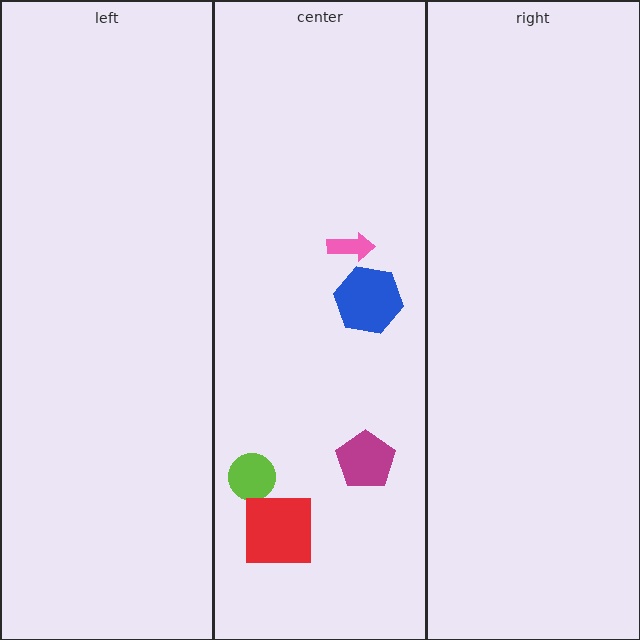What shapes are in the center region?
The blue hexagon, the pink arrow, the lime circle, the magenta pentagon, the red square.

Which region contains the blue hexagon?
The center region.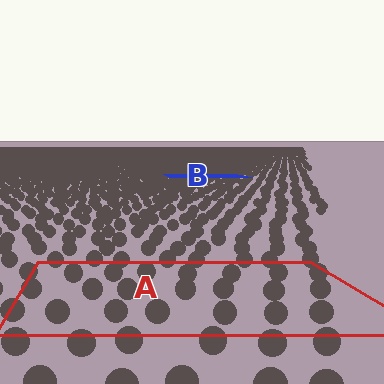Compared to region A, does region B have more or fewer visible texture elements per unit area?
Region B has more texture elements per unit area — they are packed more densely because it is farther away.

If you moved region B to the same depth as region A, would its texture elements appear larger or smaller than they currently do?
They would appear larger. At a closer depth, the same texture elements are projected at a bigger on-screen size.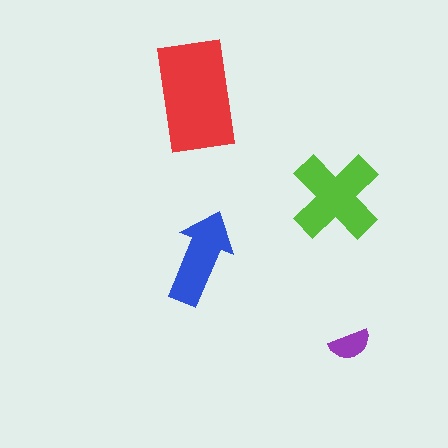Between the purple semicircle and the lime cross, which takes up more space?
The lime cross.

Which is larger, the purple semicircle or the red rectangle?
The red rectangle.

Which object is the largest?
The red rectangle.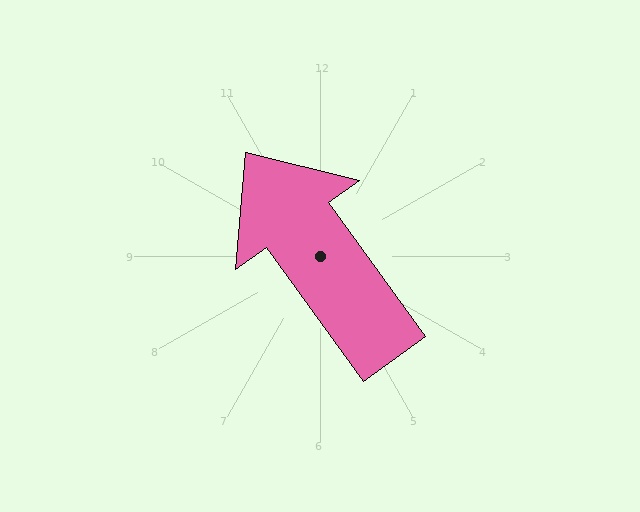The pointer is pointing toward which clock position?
Roughly 11 o'clock.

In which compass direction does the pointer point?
Northwest.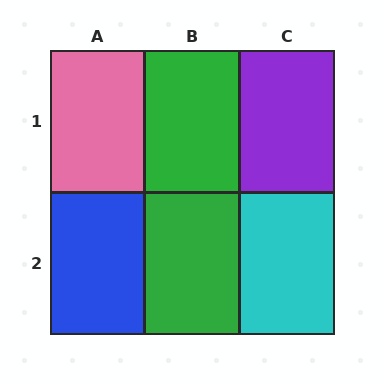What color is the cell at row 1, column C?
Purple.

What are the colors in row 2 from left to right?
Blue, green, cyan.